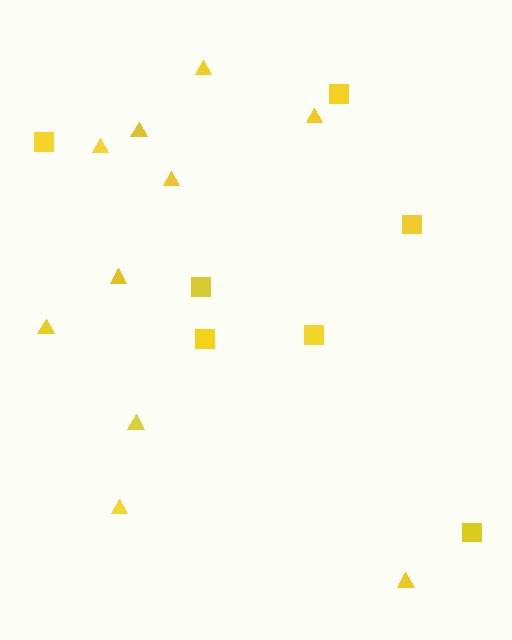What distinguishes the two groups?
There are 2 groups: one group of triangles (10) and one group of squares (7).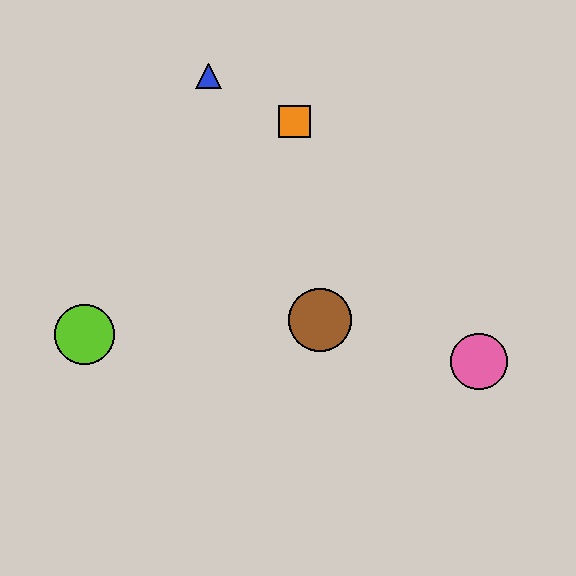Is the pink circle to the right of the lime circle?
Yes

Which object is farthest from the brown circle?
The blue triangle is farthest from the brown circle.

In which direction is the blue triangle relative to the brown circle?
The blue triangle is above the brown circle.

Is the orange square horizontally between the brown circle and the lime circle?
Yes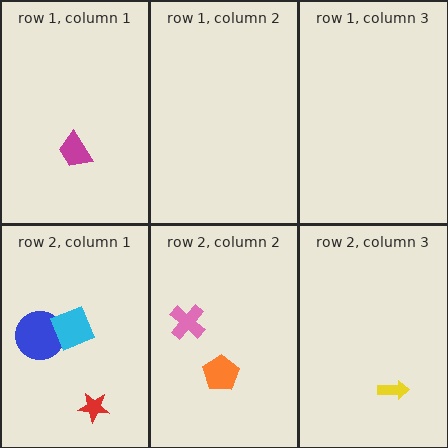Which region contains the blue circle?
The row 2, column 1 region.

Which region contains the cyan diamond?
The row 2, column 1 region.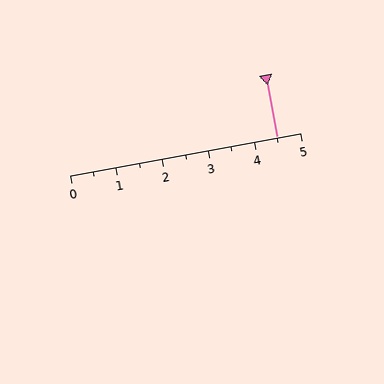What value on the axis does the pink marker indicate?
The marker indicates approximately 4.5.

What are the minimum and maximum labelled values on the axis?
The axis runs from 0 to 5.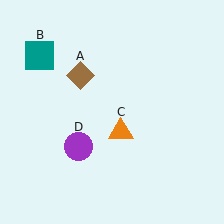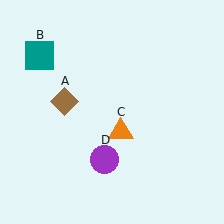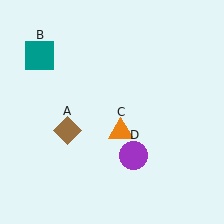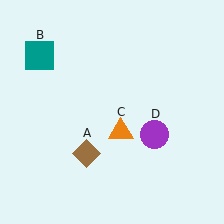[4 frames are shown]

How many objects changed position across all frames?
2 objects changed position: brown diamond (object A), purple circle (object D).